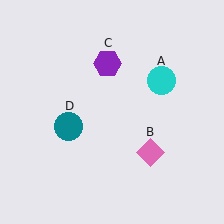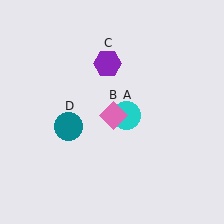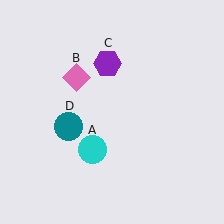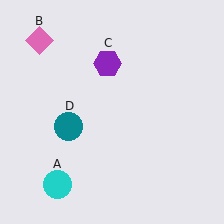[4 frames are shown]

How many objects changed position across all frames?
2 objects changed position: cyan circle (object A), pink diamond (object B).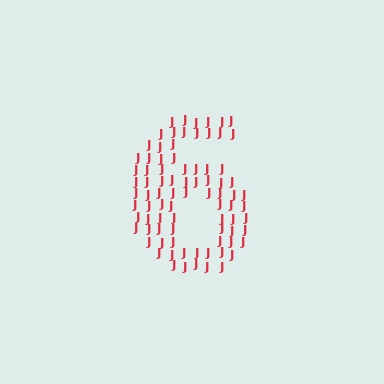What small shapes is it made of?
It is made of small letter J's.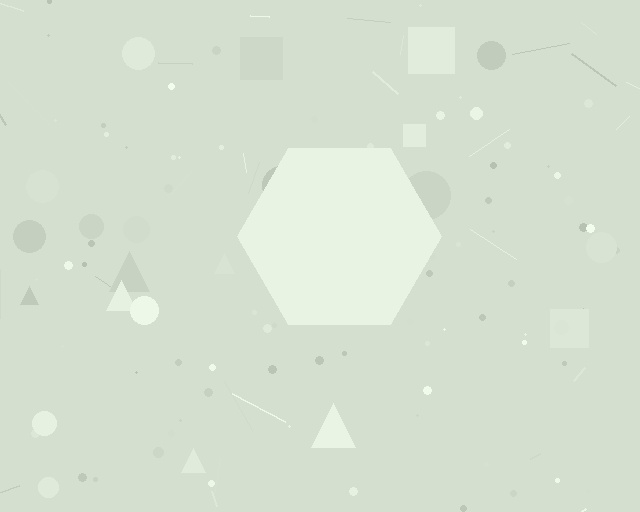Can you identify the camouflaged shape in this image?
The camouflaged shape is a hexagon.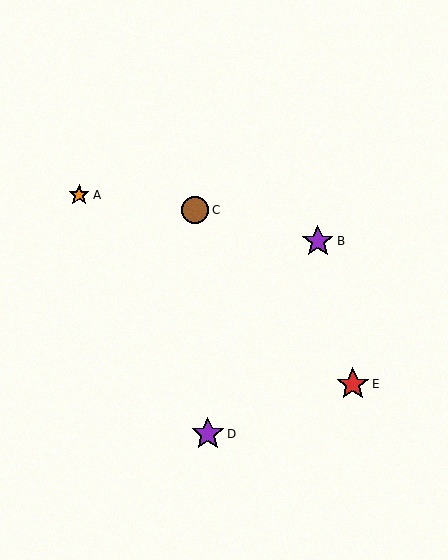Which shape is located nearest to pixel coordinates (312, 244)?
The purple star (labeled B) at (318, 241) is nearest to that location.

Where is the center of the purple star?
The center of the purple star is at (208, 434).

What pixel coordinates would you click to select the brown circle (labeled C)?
Click at (195, 210) to select the brown circle C.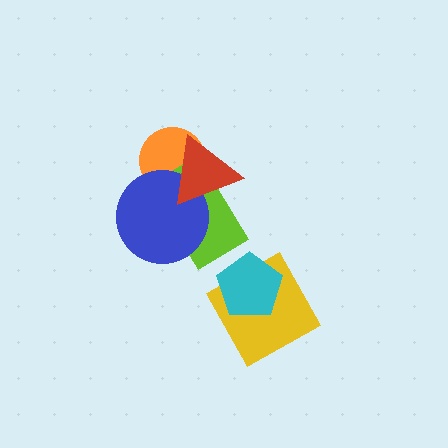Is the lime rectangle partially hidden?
Yes, it is partially covered by another shape.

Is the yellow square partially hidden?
Yes, it is partially covered by another shape.